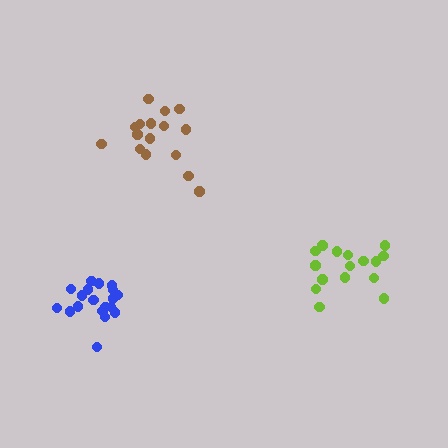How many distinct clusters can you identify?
There are 3 distinct clusters.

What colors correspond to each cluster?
The clusters are colored: brown, lime, blue.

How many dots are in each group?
Group 1: 16 dots, Group 2: 16 dots, Group 3: 19 dots (51 total).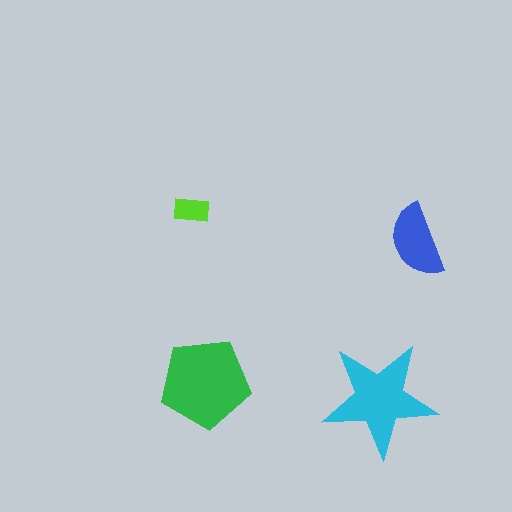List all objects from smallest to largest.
The lime rectangle, the blue semicircle, the cyan star, the green pentagon.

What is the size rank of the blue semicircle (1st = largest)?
3rd.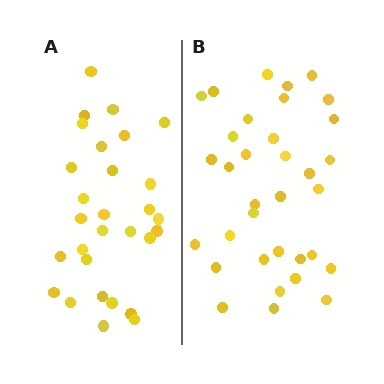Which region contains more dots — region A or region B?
Region B (the right region) has more dots.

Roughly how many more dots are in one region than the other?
Region B has about 5 more dots than region A.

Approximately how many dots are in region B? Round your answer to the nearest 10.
About 30 dots. (The exact count is 34, which rounds to 30.)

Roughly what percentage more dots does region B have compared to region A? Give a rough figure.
About 15% more.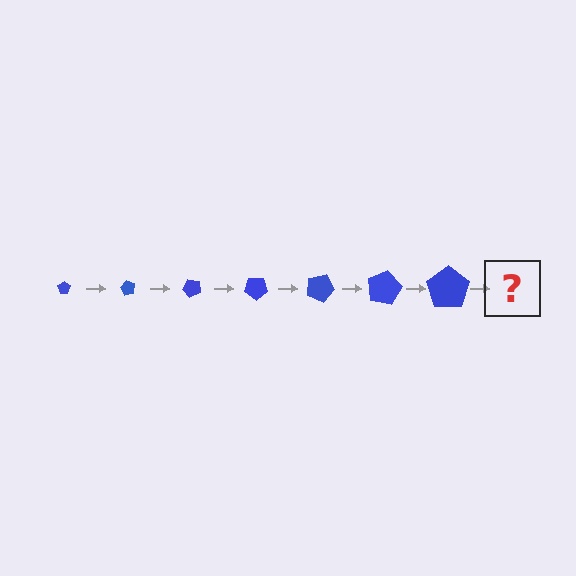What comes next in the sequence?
The next element should be a pentagon, larger than the previous one and rotated 420 degrees from the start.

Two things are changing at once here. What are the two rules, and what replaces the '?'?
The two rules are that the pentagon grows larger each step and it rotates 60 degrees each step. The '?' should be a pentagon, larger than the previous one and rotated 420 degrees from the start.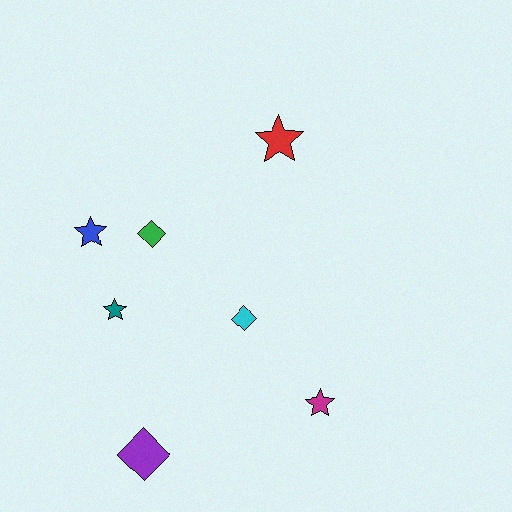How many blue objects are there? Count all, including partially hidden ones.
There is 1 blue object.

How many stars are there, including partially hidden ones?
There are 4 stars.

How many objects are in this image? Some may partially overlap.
There are 7 objects.